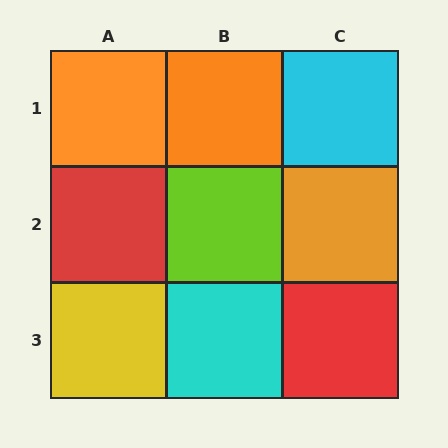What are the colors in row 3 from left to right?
Yellow, cyan, red.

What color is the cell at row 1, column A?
Orange.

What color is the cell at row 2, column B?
Lime.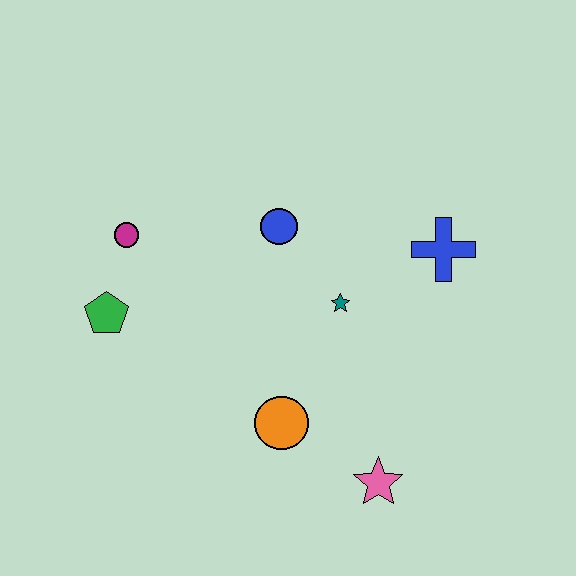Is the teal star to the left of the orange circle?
No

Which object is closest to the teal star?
The blue circle is closest to the teal star.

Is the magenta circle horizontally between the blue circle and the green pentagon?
Yes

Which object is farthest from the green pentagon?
The blue cross is farthest from the green pentagon.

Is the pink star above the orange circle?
No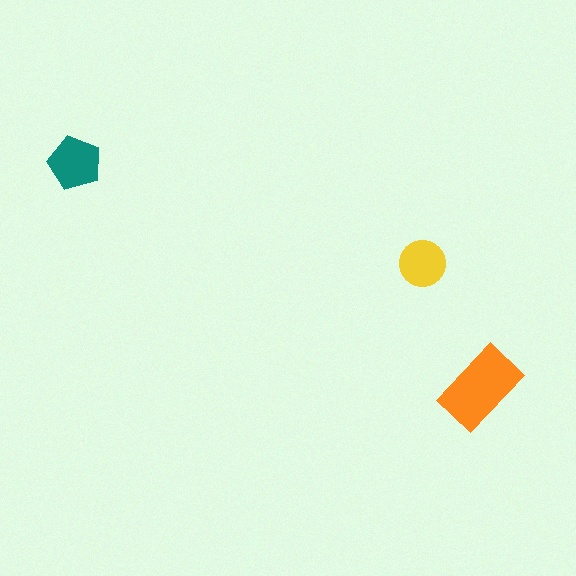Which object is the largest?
The orange rectangle.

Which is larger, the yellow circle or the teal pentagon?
The teal pentagon.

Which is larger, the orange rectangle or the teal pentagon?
The orange rectangle.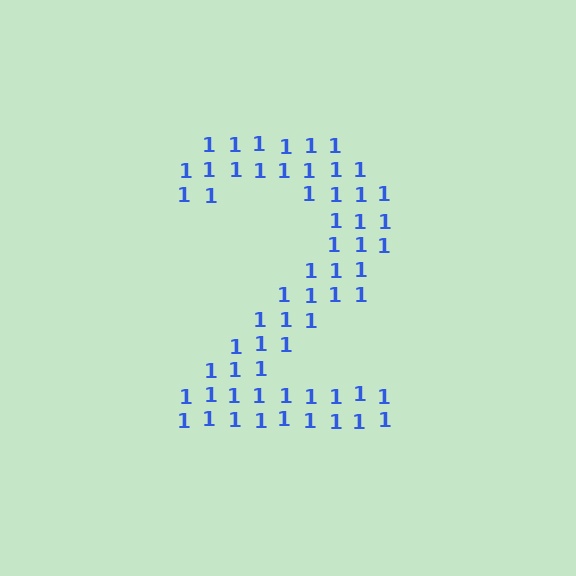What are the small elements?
The small elements are digit 1's.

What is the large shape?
The large shape is the digit 2.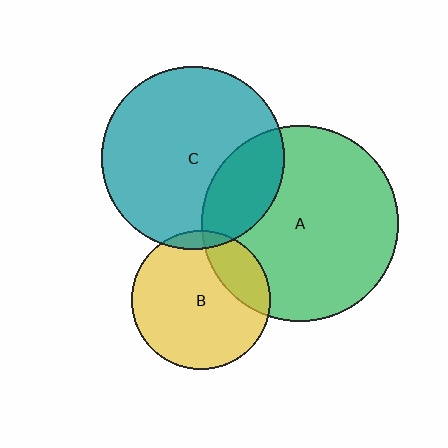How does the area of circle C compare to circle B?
Approximately 1.7 times.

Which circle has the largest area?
Circle A (green).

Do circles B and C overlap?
Yes.